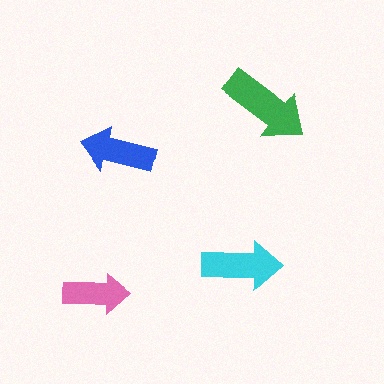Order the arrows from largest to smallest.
the green one, the cyan one, the blue one, the pink one.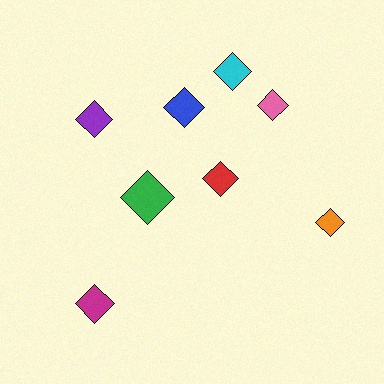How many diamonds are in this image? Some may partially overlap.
There are 8 diamonds.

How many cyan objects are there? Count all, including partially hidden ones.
There is 1 cyan object.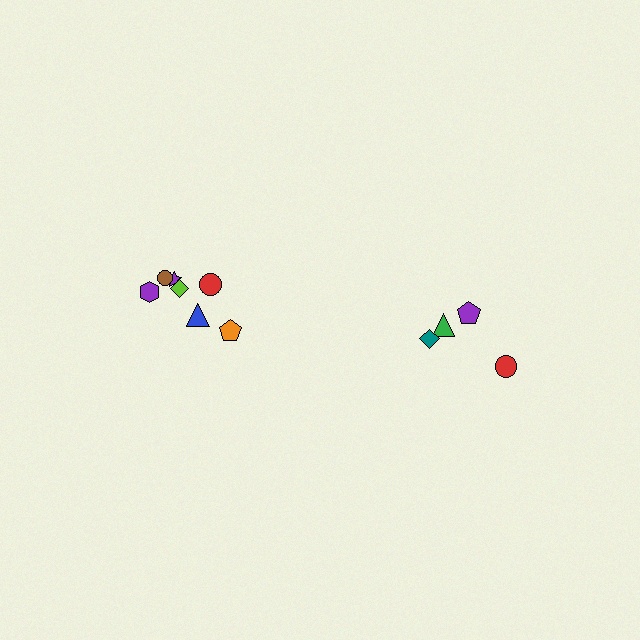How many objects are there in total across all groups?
There are 11 objects.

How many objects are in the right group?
There are 4 objects.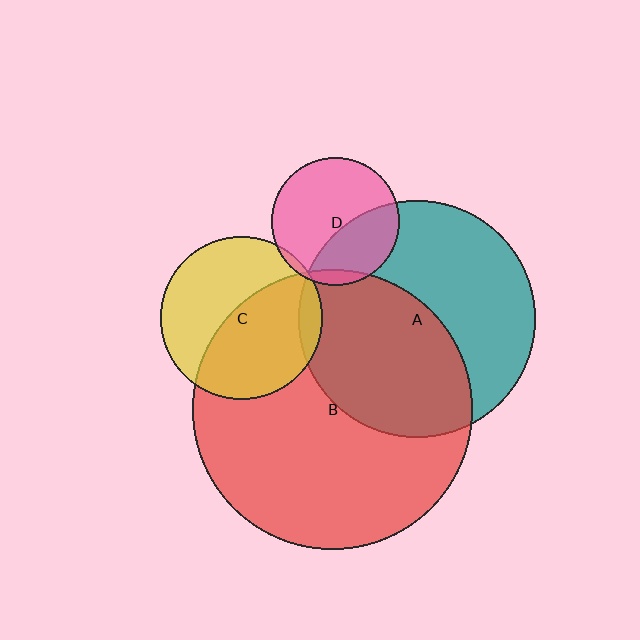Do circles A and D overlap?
Yes.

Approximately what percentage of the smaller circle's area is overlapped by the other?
Approximately 35%.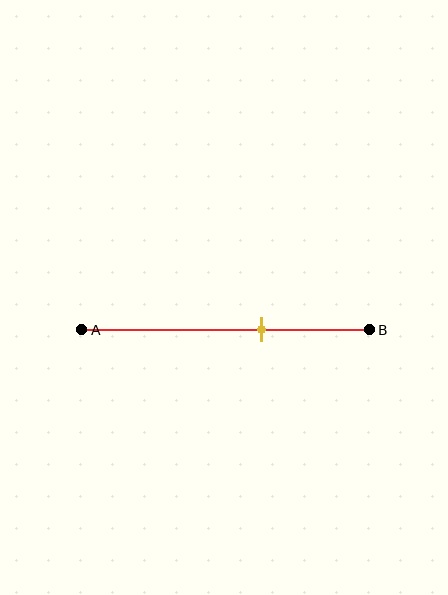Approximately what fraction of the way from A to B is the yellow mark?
The yellow mark is approximately 65% of the way from A to B.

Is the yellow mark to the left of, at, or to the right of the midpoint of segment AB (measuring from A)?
The yellow mark is to the right of the midpoint of segment AB.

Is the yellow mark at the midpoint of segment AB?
No, the mark is at about 65% from A, not at the 50% midpoint.